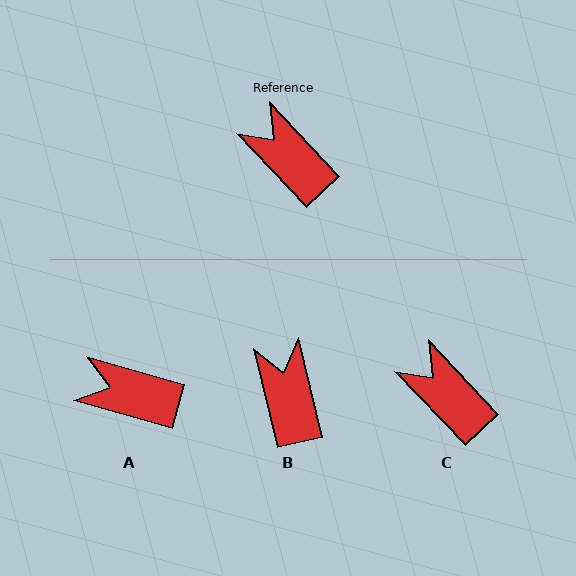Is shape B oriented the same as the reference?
No, it is off by about 30 degrees.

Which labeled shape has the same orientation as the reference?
C.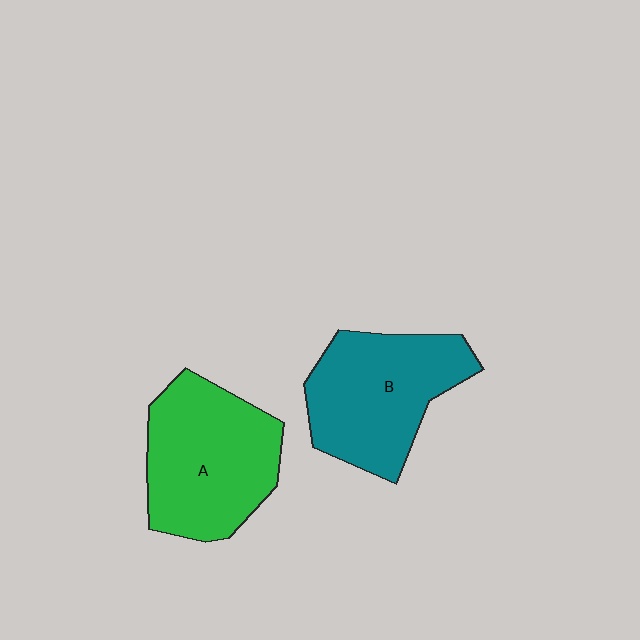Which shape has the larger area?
Shape A (green).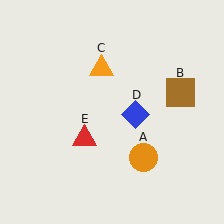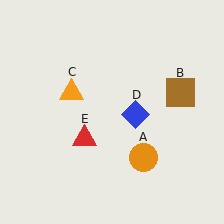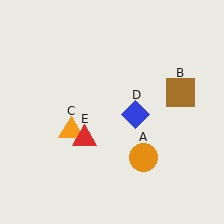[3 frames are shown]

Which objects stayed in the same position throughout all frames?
Orange circle (object A) and brown square (object B) and blue diamond (object D) and red triangle (object E) remained stationary.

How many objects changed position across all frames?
1 object changed position: orange triangle (object C).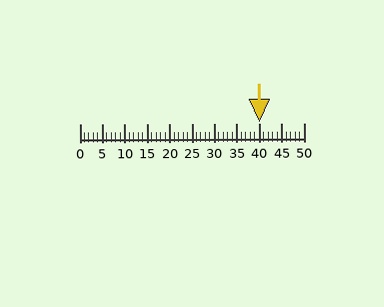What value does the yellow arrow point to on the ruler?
The yellow arrow points to approximately 40.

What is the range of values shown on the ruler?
The ruler shows values from 0 to 50.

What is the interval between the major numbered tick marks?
The major tick marks are spaced 5 units apart.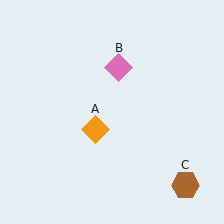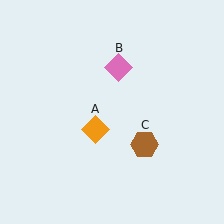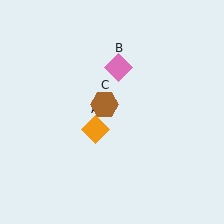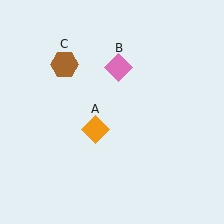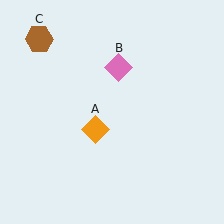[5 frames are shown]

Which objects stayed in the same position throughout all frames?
Orange diamond (object A) and pink diamond (object B) remained stationary.